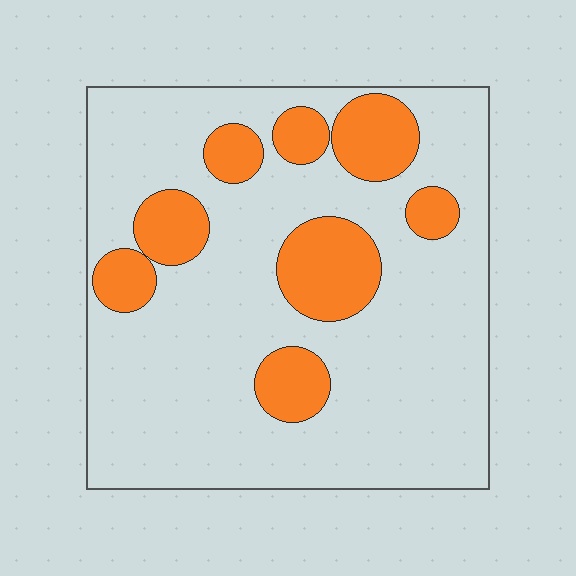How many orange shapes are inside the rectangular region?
8.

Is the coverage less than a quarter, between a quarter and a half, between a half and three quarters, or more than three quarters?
Less than a quarter.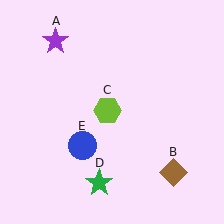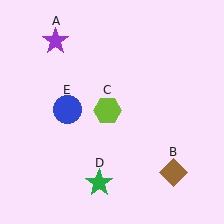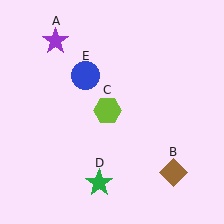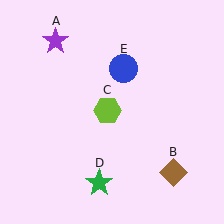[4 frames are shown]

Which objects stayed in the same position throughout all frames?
Purple star (object A) and brown diamond (object B) and lime hexagon (object C) and green star (object D) remained stationary.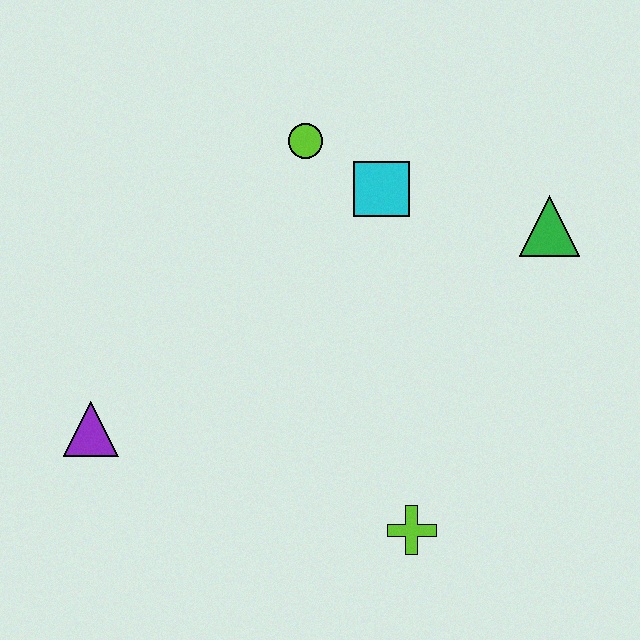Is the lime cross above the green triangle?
No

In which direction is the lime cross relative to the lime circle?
The lime cross is below the lime circle.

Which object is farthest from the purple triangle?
The green triangle is farthest from the purple triangle.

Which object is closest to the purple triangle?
The lime cross is closest to the purple triangle.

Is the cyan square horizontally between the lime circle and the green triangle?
Yes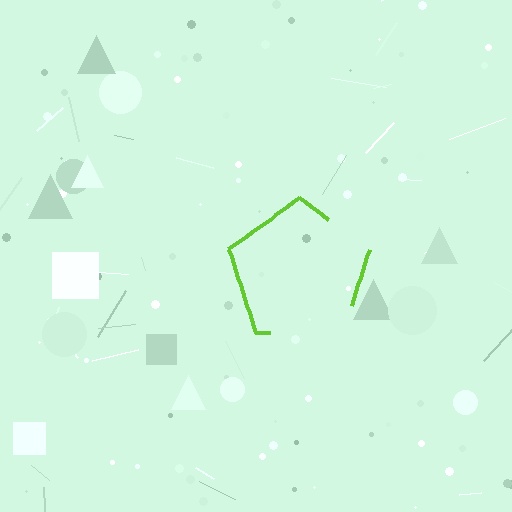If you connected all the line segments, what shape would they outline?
They would outline a pentagon.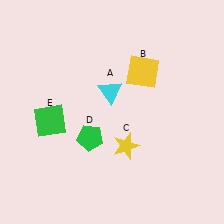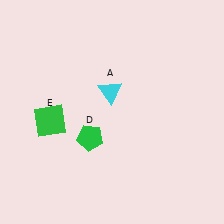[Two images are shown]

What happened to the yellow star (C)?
The yellow star (C) was removed in Image 2. It was in the bottom-right area of Image 1.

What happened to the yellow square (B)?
The yellow square (B) was removed in Image 2. It was in the top-right area of Image 1.